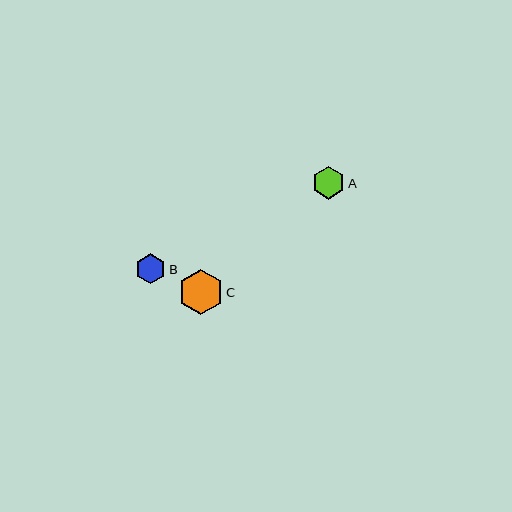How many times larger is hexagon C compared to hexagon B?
Hexagon C is approximately 1.5 times the size of hexagon B.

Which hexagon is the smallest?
Hexagon B is the smallest with a size of approximately 30 pixels.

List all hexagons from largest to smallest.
From largest to smallest: C, A, B.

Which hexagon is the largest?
Hexagon C is the largest with a size of approximately 45 pixels.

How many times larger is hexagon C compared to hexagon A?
Hexagon C is approximately 1.4 times the size of hexagon A.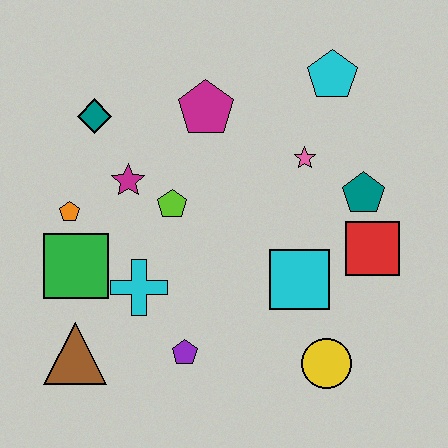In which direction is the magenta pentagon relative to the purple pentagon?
The magenta pentagon is above the purple pentagon.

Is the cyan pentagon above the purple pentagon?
Yes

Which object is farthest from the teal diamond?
The yellow circle is farthest from the teal diamond.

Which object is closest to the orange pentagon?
The green square is closest to the orange pentagon.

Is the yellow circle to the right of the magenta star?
Yes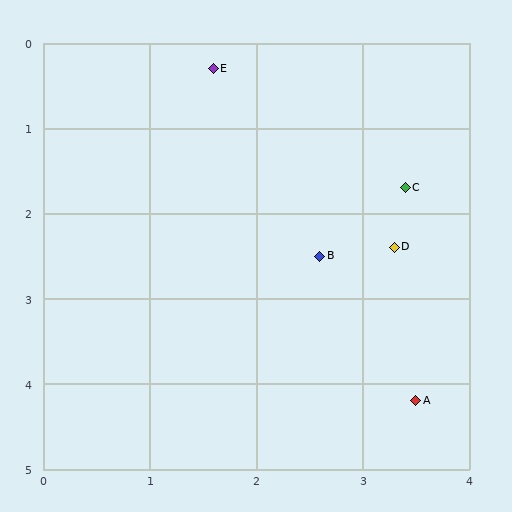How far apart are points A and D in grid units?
Points A and D are about 1.8 grid units apart.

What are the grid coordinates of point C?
Point C is at approximately (3.4, 1.7).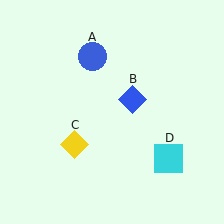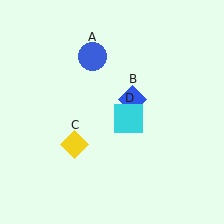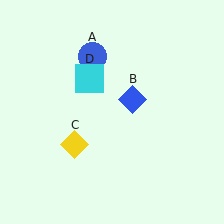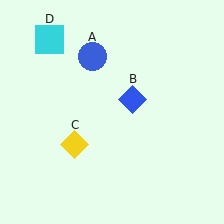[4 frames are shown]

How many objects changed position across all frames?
1 object changed position: cyan square (object D).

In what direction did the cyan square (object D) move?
The cyan square (object D) moved up and to the left.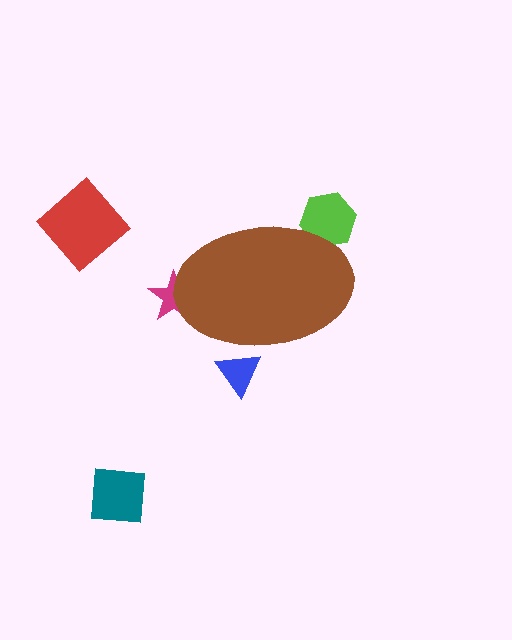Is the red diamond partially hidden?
No, the red diamond is fully visible.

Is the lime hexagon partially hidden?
Yes, the lime hexagon is partially hidden behind the brown ellipse.